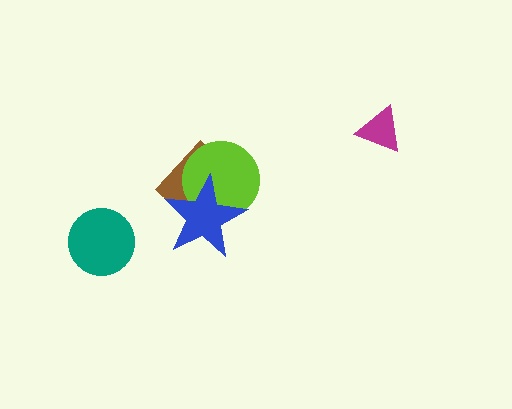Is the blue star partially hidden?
No, no other shape covers it.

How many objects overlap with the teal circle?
0 objects overlap with the teal circle.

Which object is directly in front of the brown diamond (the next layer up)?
The lime circle is directly in front of the brown diamond.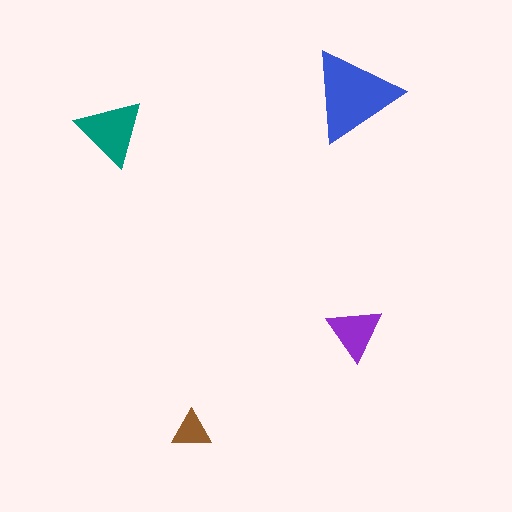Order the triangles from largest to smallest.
the blue one, the teal one, the purple one, the brown one.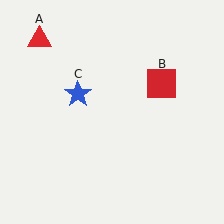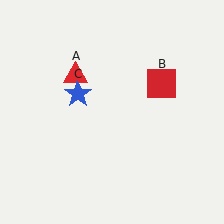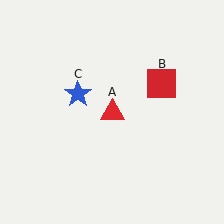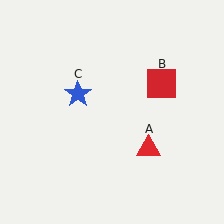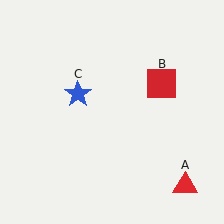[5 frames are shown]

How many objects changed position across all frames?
1 object changed position: red triangle (object A).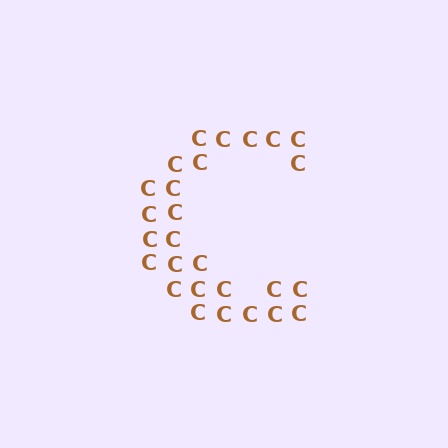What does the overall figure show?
The overall figure shows the letter C.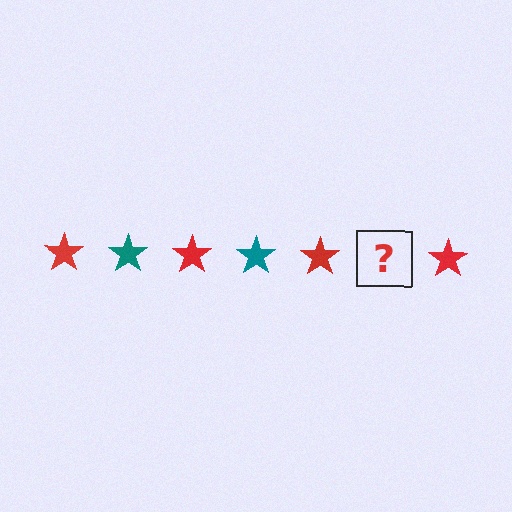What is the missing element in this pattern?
The missing element is a teal star.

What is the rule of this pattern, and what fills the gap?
The rule is that the pattern cycles through red, teal stars. The gap should be filled with a teal star.